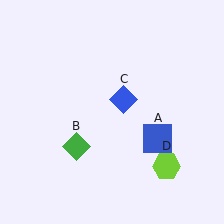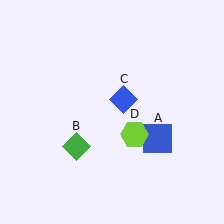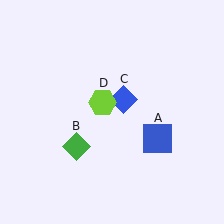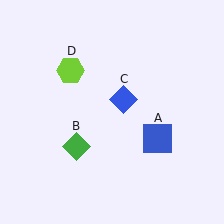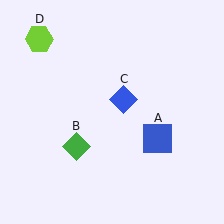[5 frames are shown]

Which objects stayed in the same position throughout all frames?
Blue square (object A) and green diamond (object B) and blue diamond (object C) remained stationary.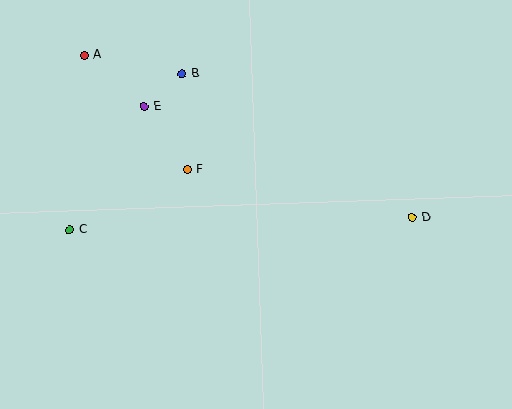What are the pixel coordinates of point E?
Point E is at (145, 106).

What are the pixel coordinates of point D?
Point D is at (412, 217).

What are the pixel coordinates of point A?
Point A is at (84, 55).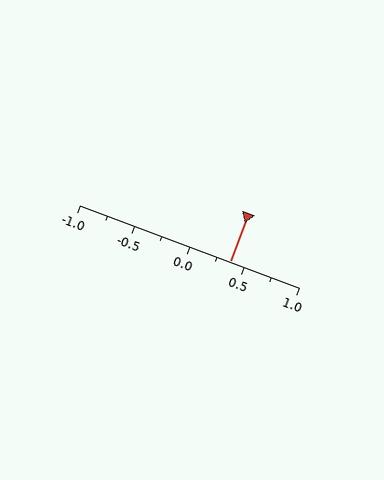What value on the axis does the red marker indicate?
The marker indicates approximately 0.38.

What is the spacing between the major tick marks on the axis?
The major ticks are spaced 0.5 apart.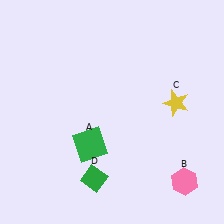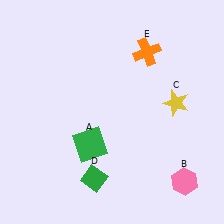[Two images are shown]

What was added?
An orange cross (E) was added in Image 2.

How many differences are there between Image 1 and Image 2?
There is 1 difference between the two images.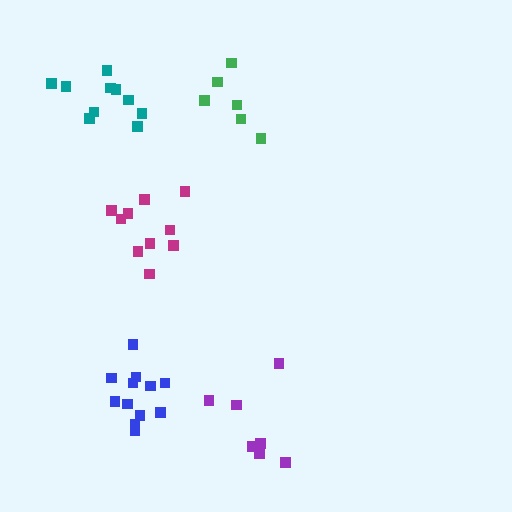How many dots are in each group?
Group 1: 7 dots, Group 2: 12 dots, Group 3: 10 dots, Group 4: 10 dots, Group 5: 6 dots (45 total).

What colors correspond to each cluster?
The clusters are colored: purple, blue, teal, magenta, green.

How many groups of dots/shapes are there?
There are 5 groups.